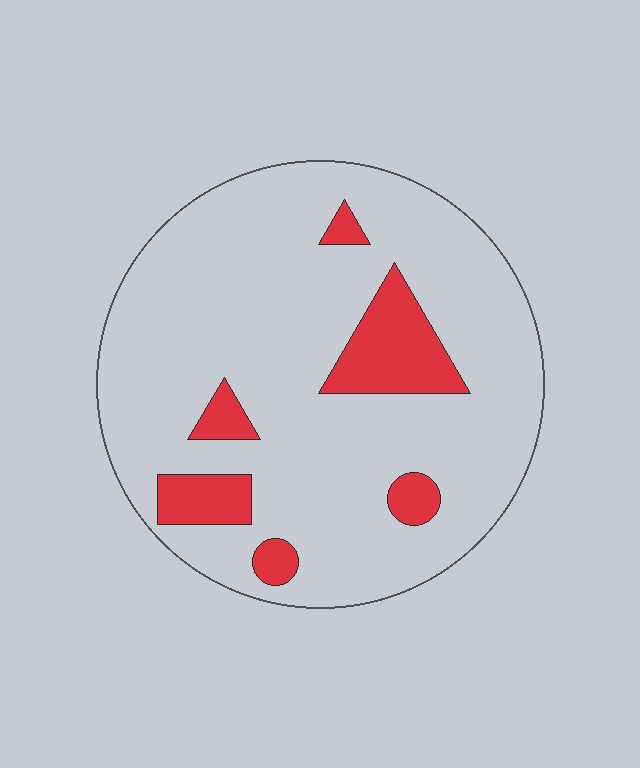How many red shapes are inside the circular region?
6.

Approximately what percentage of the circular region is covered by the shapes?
Approximately 15%.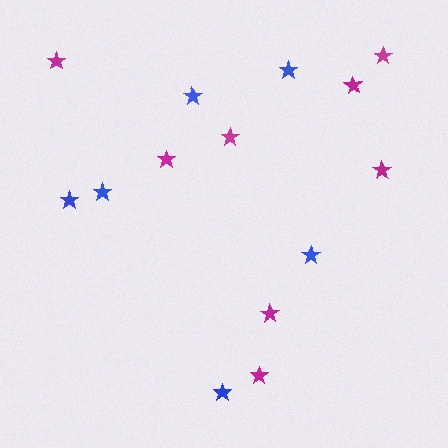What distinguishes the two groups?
There are 2 groups: one group of blue stars (6) and one group of magenta stars (8).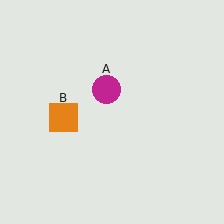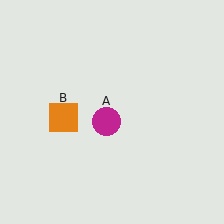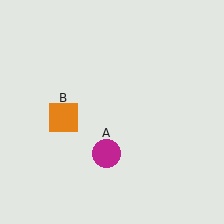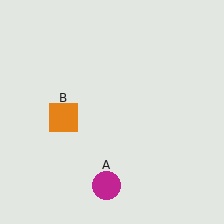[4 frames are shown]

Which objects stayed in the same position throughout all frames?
Orange square (object B) remained stationary.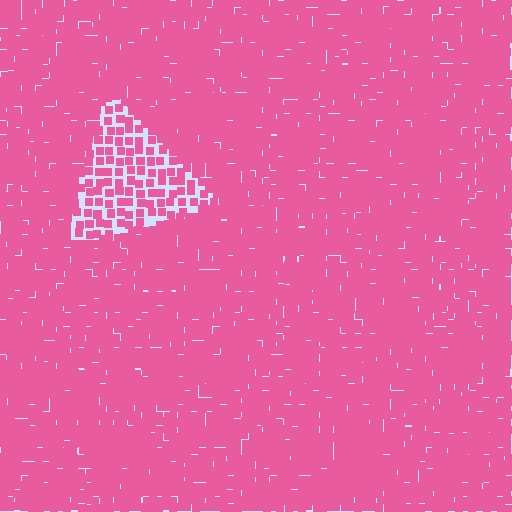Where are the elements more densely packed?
The elements are more densely packed outside the triangle boundary.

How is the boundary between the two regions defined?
The boundary is defined by a change in element density (approximately 2.1x ratio). All elements are the same color, size, and shape.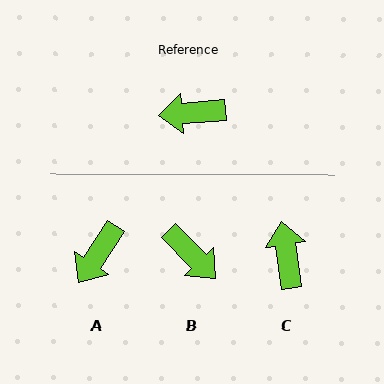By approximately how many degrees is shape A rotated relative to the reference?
Approximately 53 degrees counter-clockwise.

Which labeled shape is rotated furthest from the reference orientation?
B, about 130 degrees away.